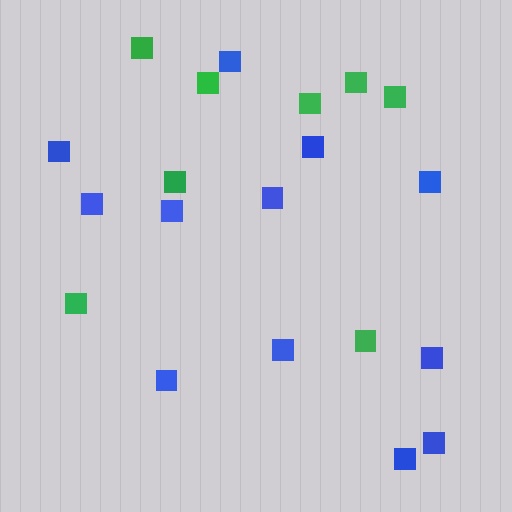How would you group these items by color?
There are 2 groups: one group of blue squares (12) and one group of green squares (8).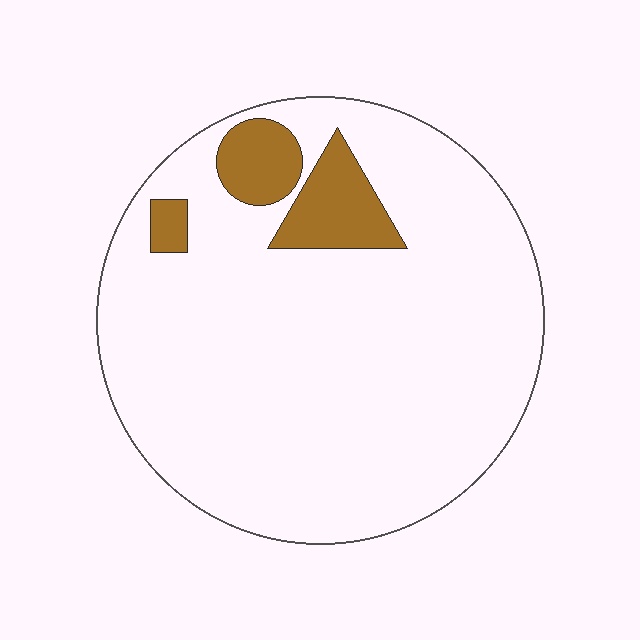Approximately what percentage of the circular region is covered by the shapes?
Approximately 10%.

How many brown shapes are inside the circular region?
3.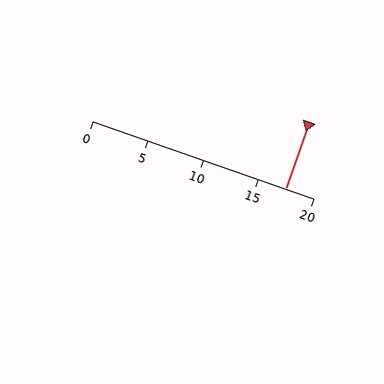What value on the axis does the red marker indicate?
The marker indicates approximately 17.5.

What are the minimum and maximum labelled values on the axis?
The axis runs from 0 to 20.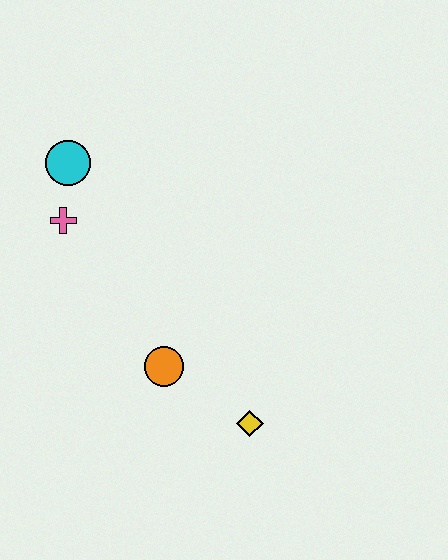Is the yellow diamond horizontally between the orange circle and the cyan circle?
No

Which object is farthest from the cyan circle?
The yellow diamond is farthest from the cyan circle.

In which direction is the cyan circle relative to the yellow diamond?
The cyan circle is above the yellow diamond.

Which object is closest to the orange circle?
The yellow diamond is closest to the orange circle.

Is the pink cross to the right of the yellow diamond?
No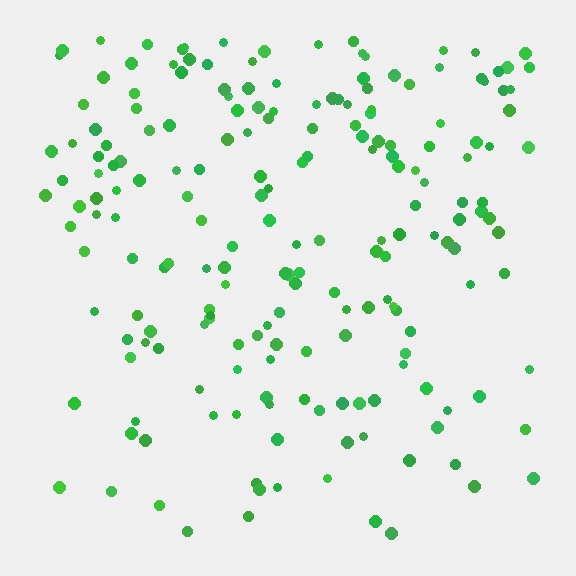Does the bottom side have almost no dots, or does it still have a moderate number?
Still a moderate number, just noticeably fewer than the top.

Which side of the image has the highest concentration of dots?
The top.